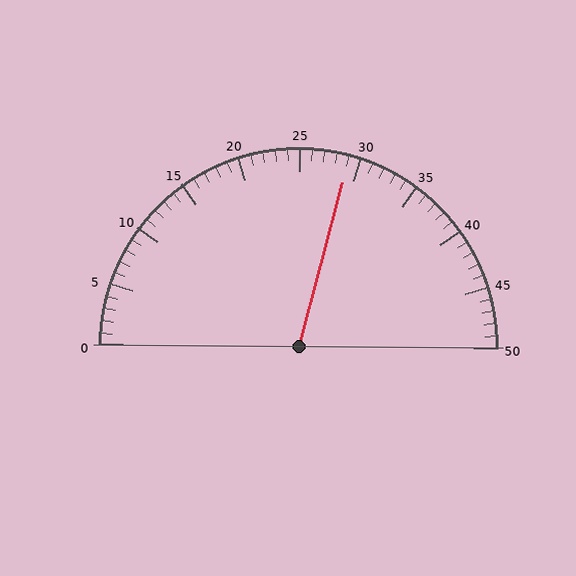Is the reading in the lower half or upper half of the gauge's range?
The reading is in the upper half of the range (0 to 50).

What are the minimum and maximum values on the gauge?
The gauge ranges from 0 to 50.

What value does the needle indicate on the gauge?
The needle indicates approximately 29.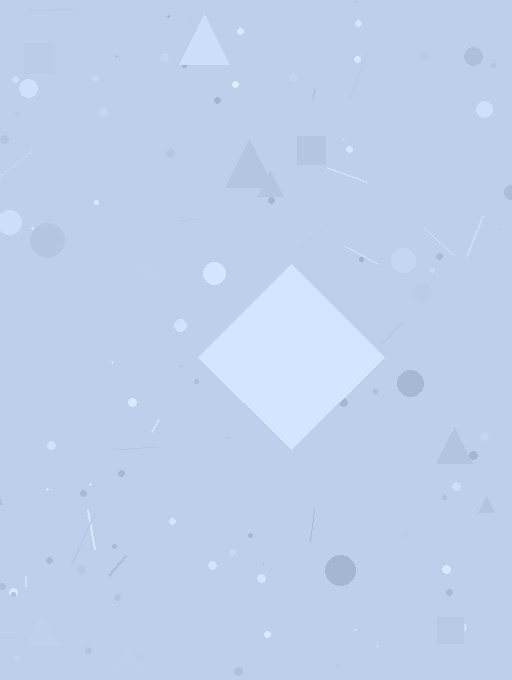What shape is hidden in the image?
A diamond is hidden in the image.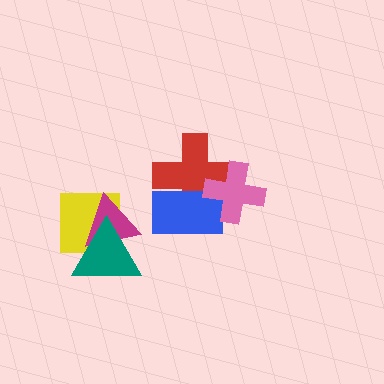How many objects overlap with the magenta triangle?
2 objects overlap with the magenta triangle.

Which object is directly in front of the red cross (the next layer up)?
The blue rectangle is directly in front of the red cross.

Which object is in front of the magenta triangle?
The teal triangle is in front of the magenta triangle.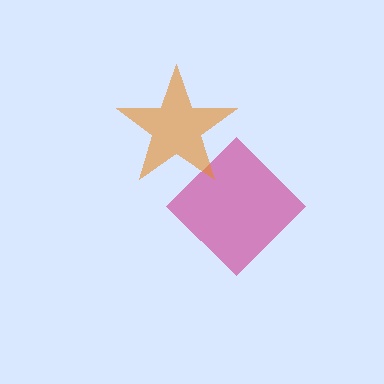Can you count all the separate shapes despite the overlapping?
Yes, there are 2 separate shapes.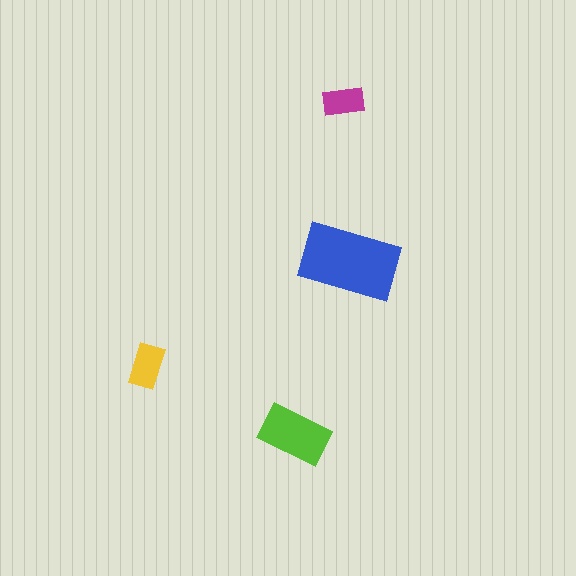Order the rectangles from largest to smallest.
the blue one, the lime one, the yellow one, the magenta one.